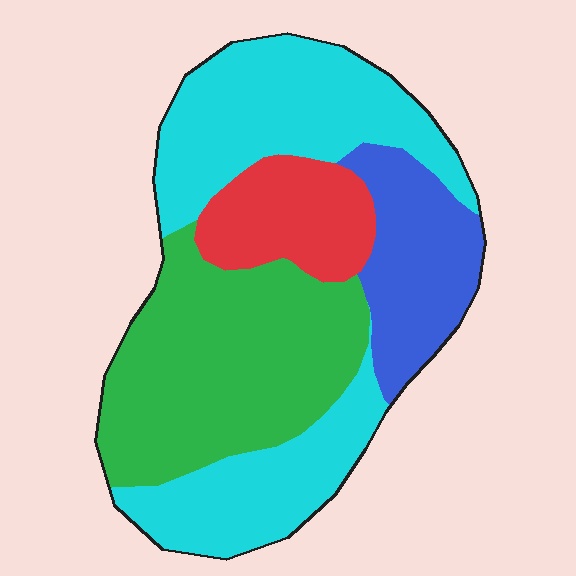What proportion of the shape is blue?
Blue takes up less than a sixth of the shape.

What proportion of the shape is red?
Red covers about 10% of the shape.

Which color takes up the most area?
Cyan, at roughly 40%.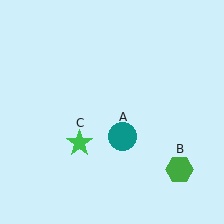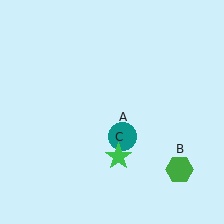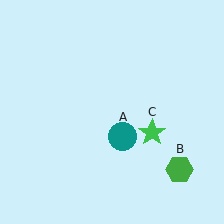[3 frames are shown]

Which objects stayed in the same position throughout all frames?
Teal circle (object A) and green hexagon (object B) remained stationary.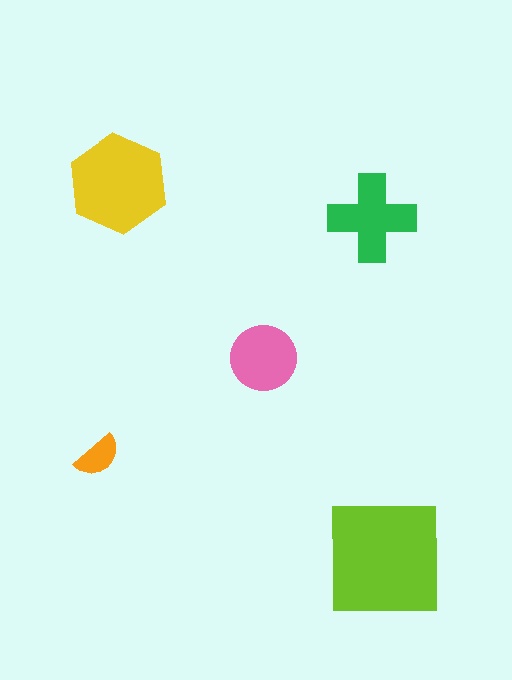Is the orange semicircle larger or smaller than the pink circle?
Smaller.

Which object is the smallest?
The orange semicircle.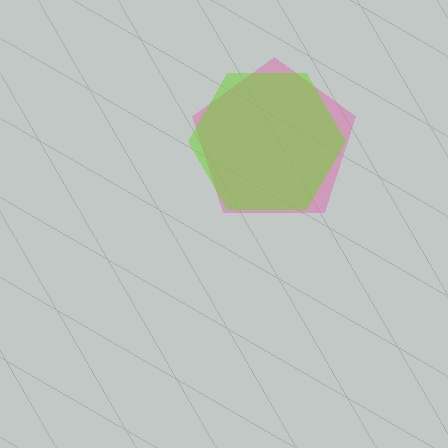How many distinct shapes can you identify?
There are 2 distinct shapes: a pink pentagon, a lime hexagon.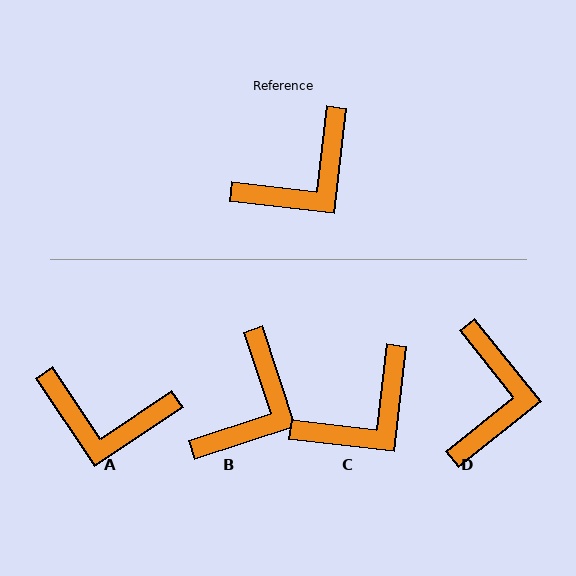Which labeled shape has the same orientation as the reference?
C.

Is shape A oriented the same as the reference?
No, it is off by about 50 degrees.